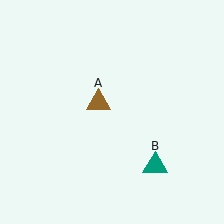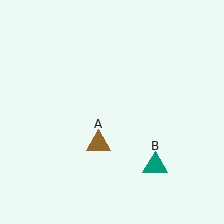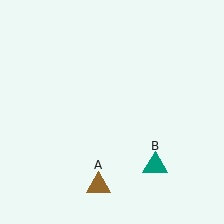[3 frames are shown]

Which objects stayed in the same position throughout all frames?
Teal triangle (object B) remained stationary.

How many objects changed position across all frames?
1 object changed position: brown triangle (object A).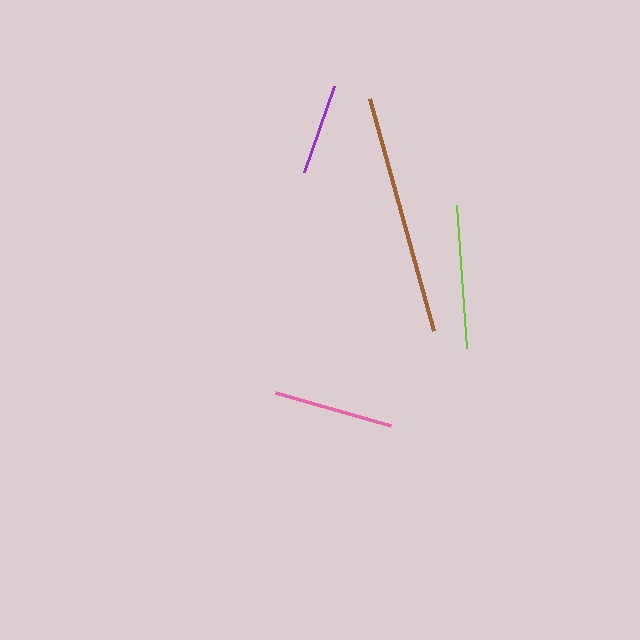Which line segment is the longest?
The brown line is the longest at approximately 240 pixels.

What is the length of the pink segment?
The pink segment is approximately 120 pixels long.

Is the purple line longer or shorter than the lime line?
The lime line is longer than the purple line.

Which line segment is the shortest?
The purple line is the shortest at approximately 91 pixels.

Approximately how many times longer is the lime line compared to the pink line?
The lime line is approximately 1.2 times the length of the pink line.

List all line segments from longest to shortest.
From longest to shortest: brown, lime, pink, purple.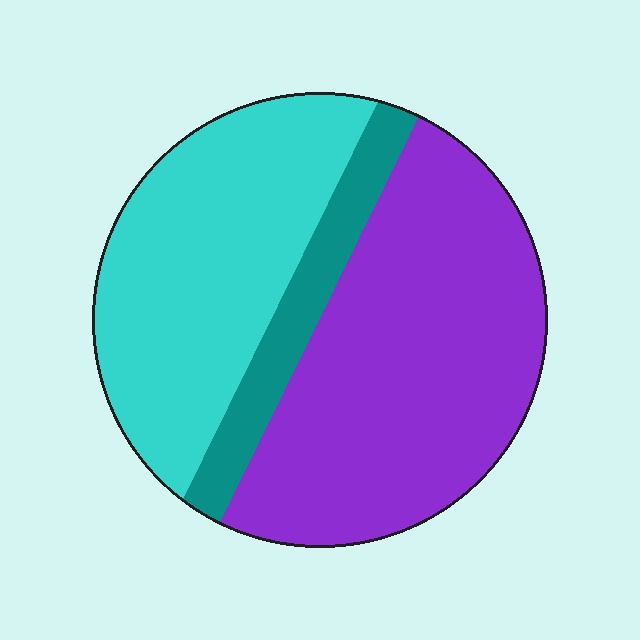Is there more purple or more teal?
Purple.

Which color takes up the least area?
Teal, at roughly 10%.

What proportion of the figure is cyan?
Cyan takes up about three eighths (3/8) of the figure.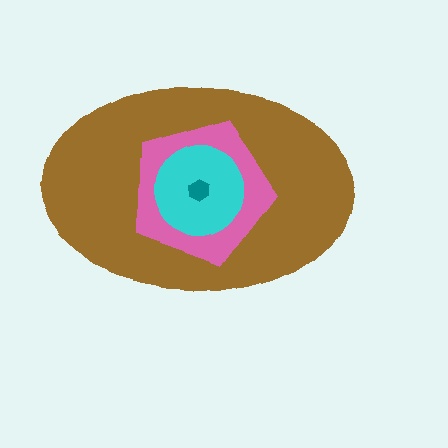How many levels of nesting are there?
4.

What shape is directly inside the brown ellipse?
The pink pentagon.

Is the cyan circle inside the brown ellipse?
Yes.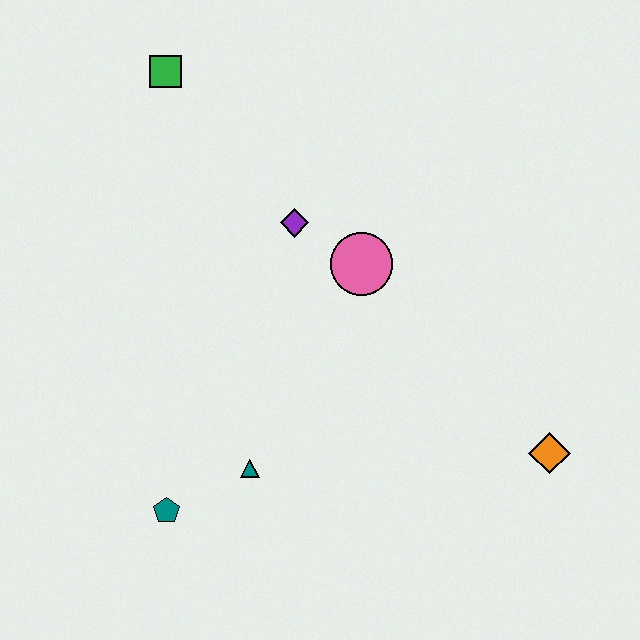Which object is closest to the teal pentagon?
The teal triangle is closest to the teal pentagon.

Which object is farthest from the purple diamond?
The orange diamond is farthest from the purple diamond.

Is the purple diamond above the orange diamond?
Yes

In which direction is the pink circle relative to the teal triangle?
The pink circle is above the teal triangle.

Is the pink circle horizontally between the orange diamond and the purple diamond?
Yes